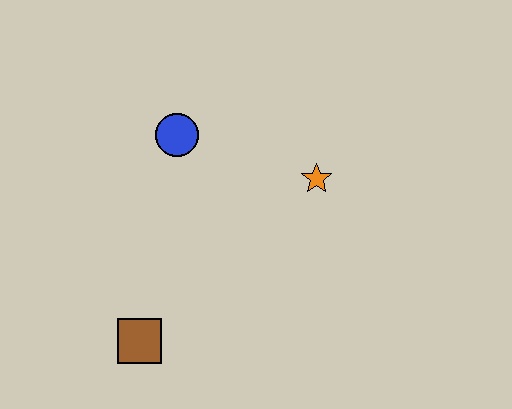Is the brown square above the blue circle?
No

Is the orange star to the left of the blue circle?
No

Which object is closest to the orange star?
The blue circle is closest to the orange star.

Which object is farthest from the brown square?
The orange star is farthest from the brown square.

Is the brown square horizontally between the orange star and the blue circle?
No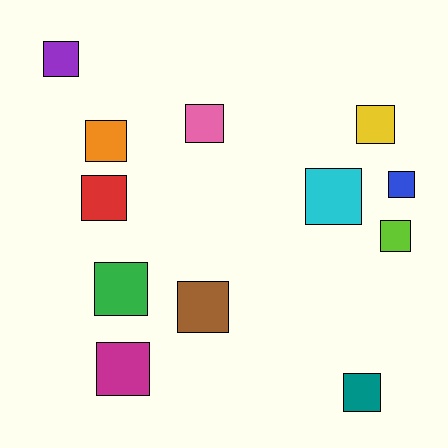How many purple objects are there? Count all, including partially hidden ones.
There is 1 purple object.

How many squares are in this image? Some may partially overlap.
There are 12 squares.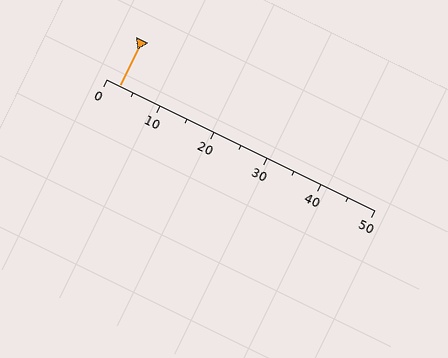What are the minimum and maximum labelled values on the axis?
The axis runs from 0 to 50.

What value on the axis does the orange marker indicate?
The marker indicates approximately 2.5.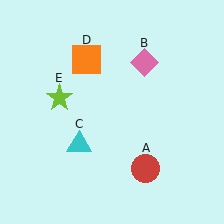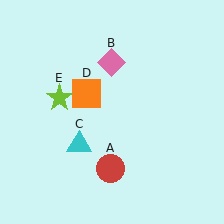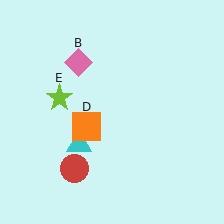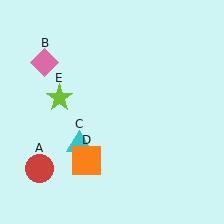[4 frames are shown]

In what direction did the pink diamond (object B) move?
The pink diamond (object B) moved left.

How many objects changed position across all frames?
3 objects changed position: red circle (object A), pink diamond (object B), orange square (object D).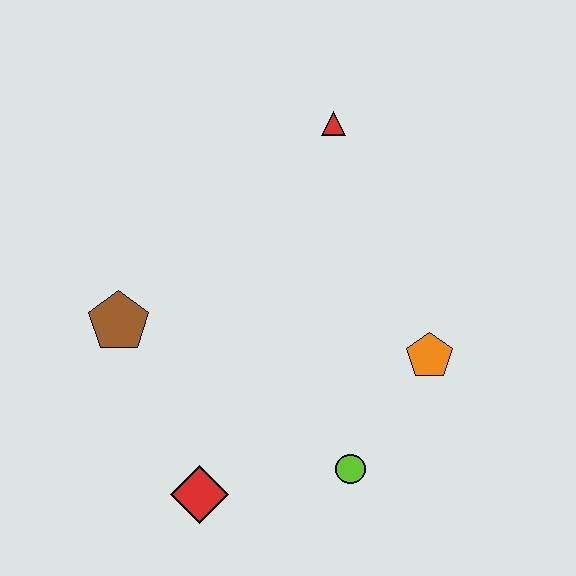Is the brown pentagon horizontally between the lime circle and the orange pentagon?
No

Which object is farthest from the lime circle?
The red triangle is farthest from the lime circle.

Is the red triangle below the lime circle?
No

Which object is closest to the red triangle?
The orange pentagon is closest to the red triangle.